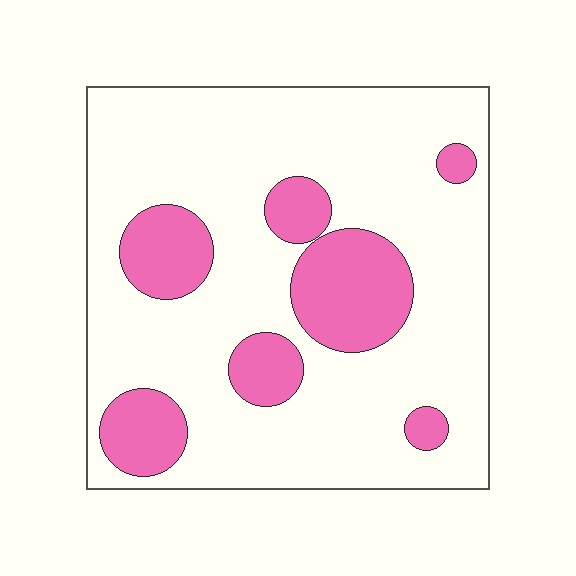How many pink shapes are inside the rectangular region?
7.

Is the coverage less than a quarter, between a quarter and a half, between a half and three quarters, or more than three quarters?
Less than a quarter.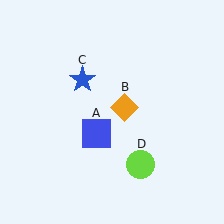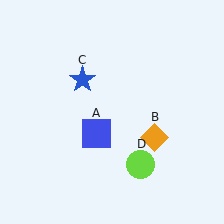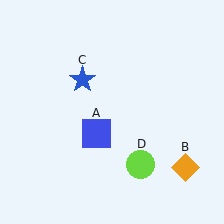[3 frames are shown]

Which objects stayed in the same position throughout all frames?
Blue square (object A) and blue star (object C) and lime circle (object D) remained stationary.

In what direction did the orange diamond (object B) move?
The orange diamond (object B) moved down and to the right.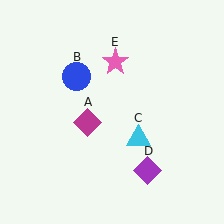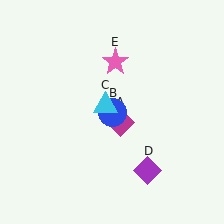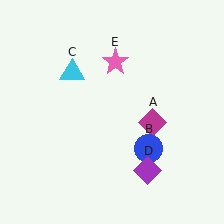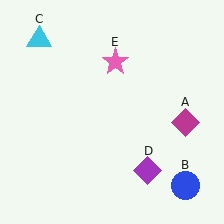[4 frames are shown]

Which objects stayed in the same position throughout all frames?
Purple diamond (object D) and pink star (object E) remained stationary.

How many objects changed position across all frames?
3 objects changed position: magenta diamond (object A), blue circle (object B), cyan triangle (object C).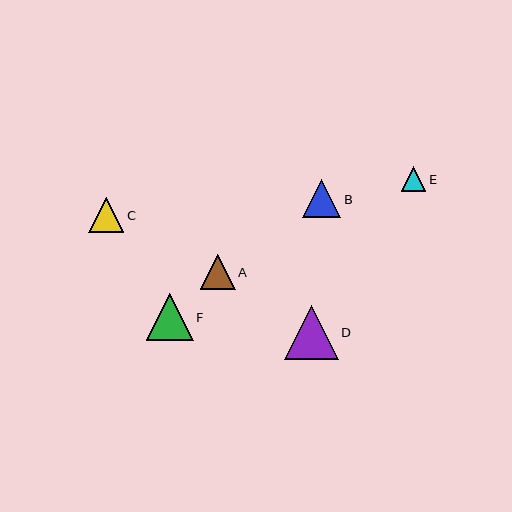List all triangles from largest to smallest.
From largest to smallest: D, F, B, C, A, E.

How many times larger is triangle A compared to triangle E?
Triangle A is approximately 1.4 times the size of triangle E.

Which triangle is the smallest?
Triangle E is the smallest with a size of approximately 25 pixels.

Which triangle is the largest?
Triangle D is the largest with a size of approximately 53 pixels.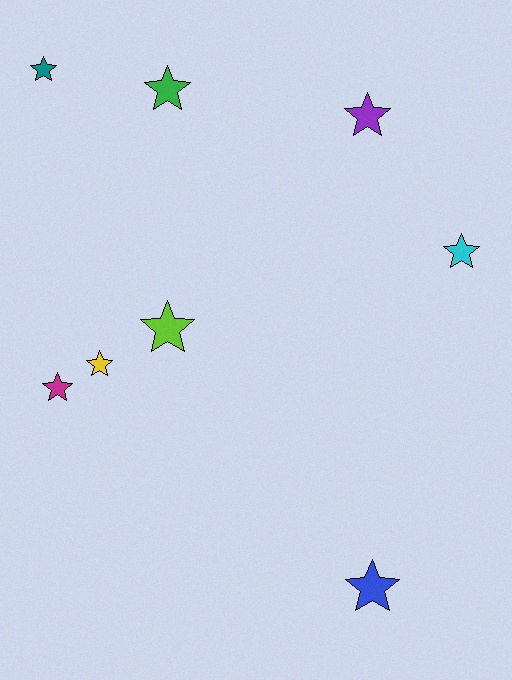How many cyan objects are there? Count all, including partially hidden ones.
There is 1 cyan object.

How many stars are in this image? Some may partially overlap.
There are 8 stars.